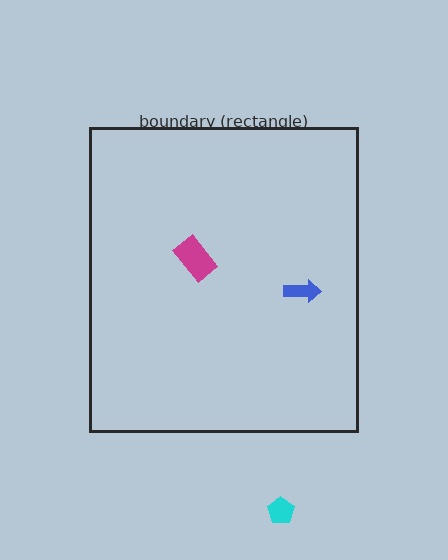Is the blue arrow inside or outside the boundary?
Inside.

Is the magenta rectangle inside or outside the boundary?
Inside.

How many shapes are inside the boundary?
2 inside, 1 outside.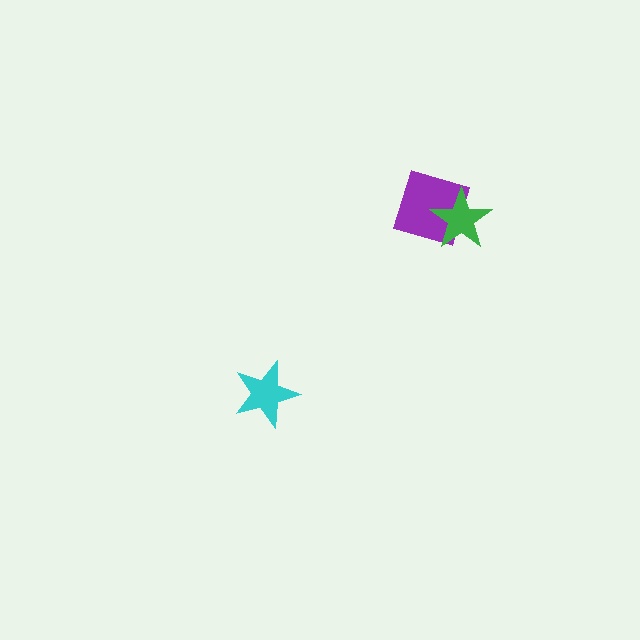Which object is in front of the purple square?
The green star is in front of the purple square.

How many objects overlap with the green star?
1 object overlaps with the green star.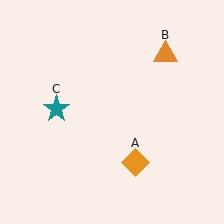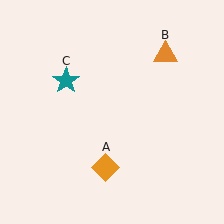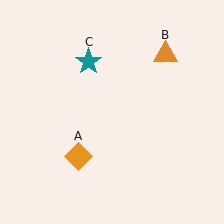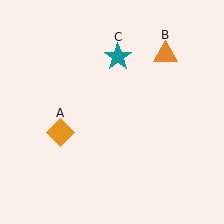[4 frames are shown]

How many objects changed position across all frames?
2 objects changed position: orange diamond (object A), teal star (object C).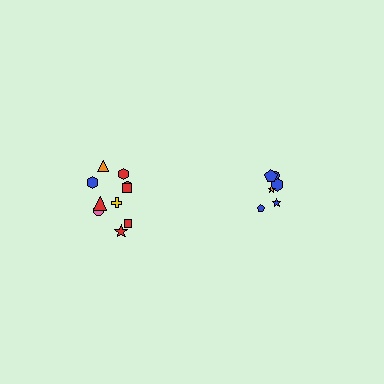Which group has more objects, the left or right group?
The left group.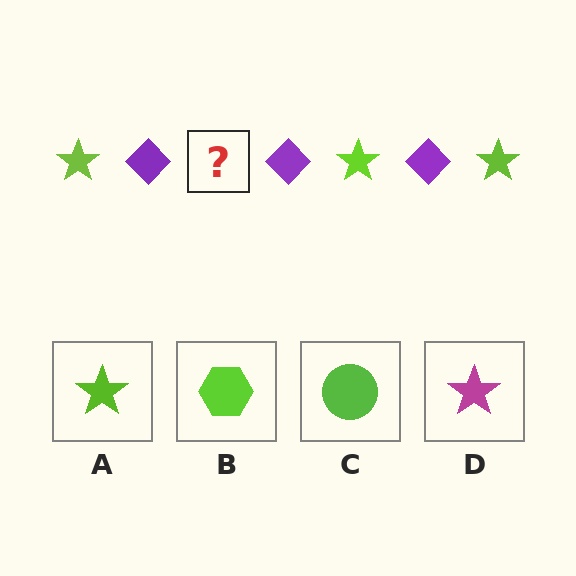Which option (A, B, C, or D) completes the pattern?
A.